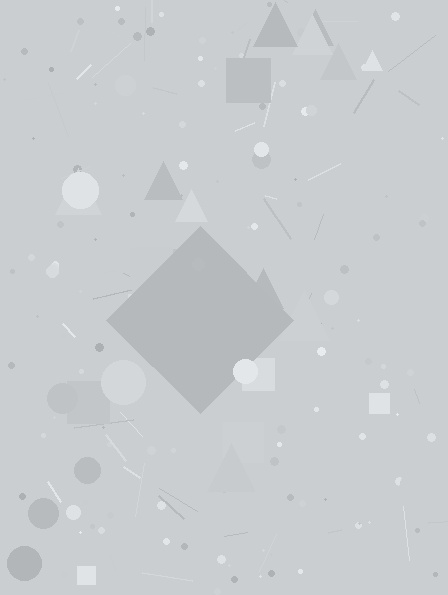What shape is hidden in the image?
A diamond is hidden in the image.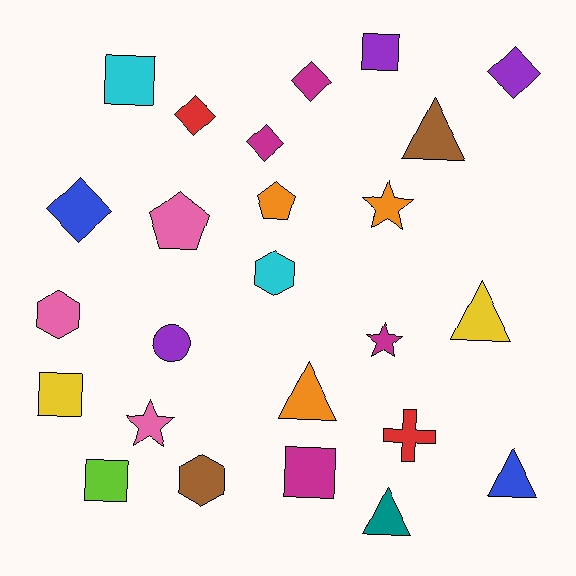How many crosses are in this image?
There is 1 cross.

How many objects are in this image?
There are 25 objects.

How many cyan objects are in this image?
There are 2 cyan objects.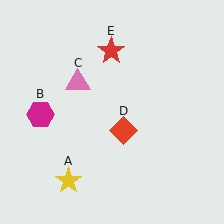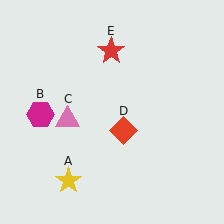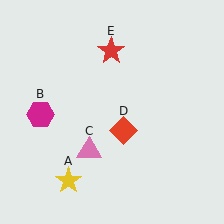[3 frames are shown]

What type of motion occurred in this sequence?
The pink triangle (object C) rotated counterclockwise around the center of the scene.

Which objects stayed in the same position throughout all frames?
Yellow star (object A) and magenta hexagon (object B) and red diamond (object D) and red star (object E) remained stationary.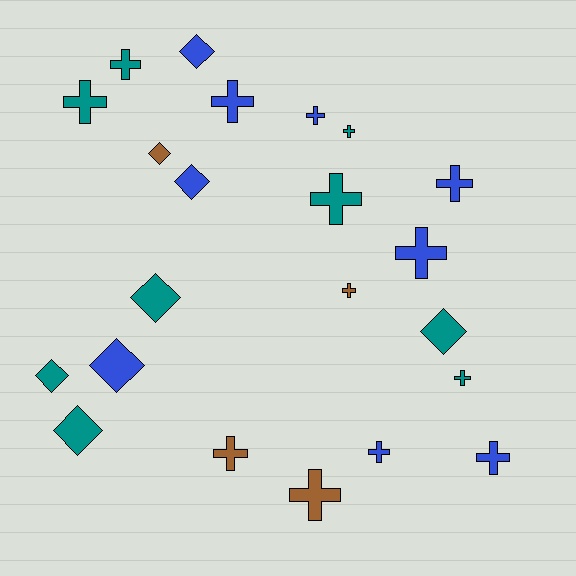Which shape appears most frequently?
Cross, with 14 objects.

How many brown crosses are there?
There are 3 brown crosses.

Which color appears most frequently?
Blue, with 9 objects.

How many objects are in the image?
There are 22 objects.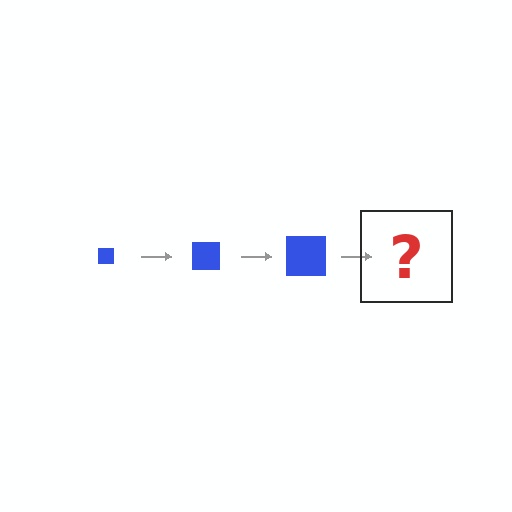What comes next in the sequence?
The next element should be a blue square, larger than the previous one.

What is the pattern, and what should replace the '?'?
The pattern is that the square gets progressively larger each step. The '?' should be a blue square, larger than the previous one.